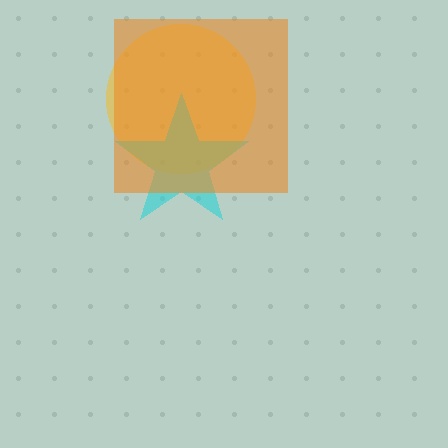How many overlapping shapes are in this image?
There are 3 overlapping shapes in the image.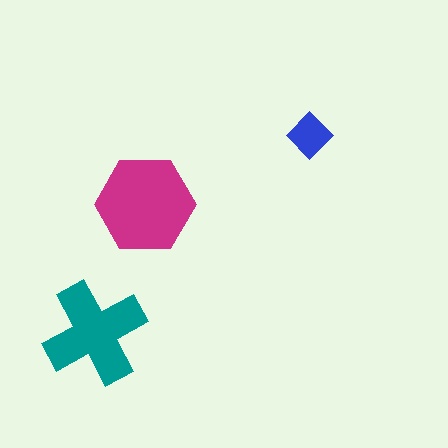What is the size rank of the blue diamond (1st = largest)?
3rd.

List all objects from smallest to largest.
The blue diamond, the teal cross, the magenta hexagon.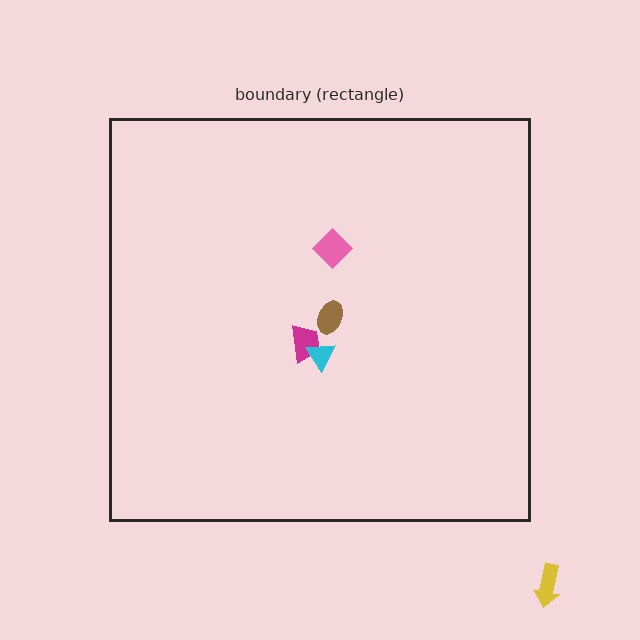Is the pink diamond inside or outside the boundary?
Inside.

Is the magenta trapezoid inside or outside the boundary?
Inside.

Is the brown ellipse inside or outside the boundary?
Inside.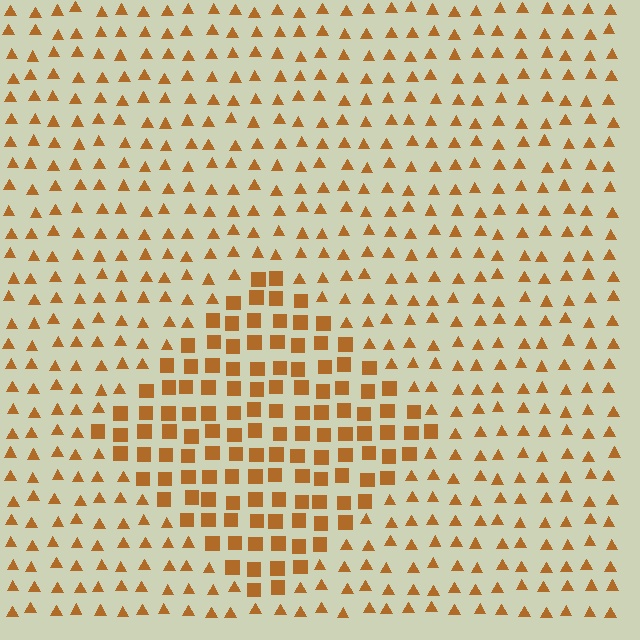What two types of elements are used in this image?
The image uses squares inside the diamond region and triangles outside it.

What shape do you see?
I see a diamond.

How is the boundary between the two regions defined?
The boundary is defined by a change in element shape: squares inside vs. triangles outside. All elements share the same color and spacing.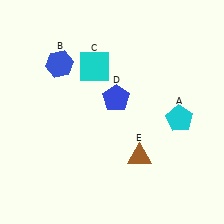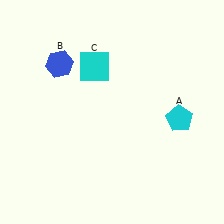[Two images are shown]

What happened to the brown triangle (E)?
The brown triangle (E) was removed in Image 2. It was in the bottom-right area of Image 1.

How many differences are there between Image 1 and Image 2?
There are 2 differences between the two images.